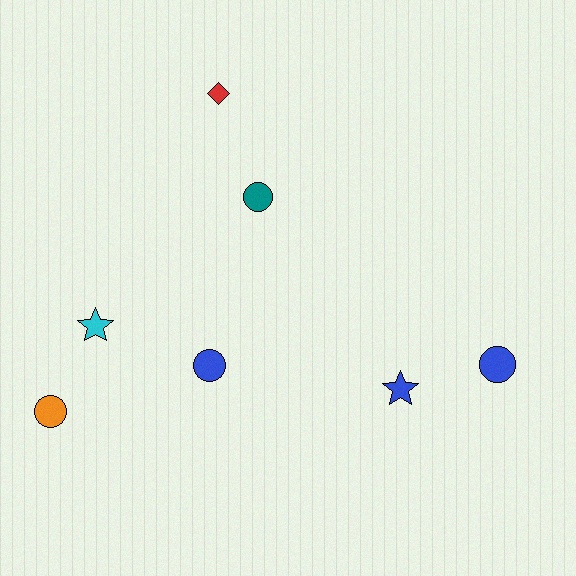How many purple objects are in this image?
There are no purple objects.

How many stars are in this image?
There are 2 stars.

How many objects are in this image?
There are 7 objects.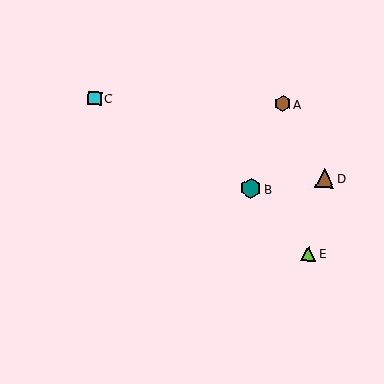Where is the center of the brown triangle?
The center of the brown triangle is at (325, 178).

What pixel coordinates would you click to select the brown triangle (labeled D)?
Click at (325, 178) to select the brown triangle D.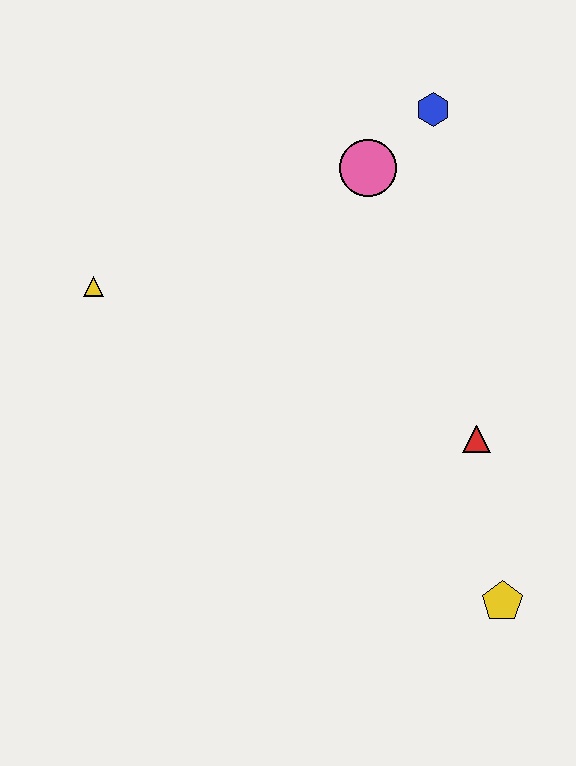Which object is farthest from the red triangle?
The yellow triangle is farthest from the red triangle.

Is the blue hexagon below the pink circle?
No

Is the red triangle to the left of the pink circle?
No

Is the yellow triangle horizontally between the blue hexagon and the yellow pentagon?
No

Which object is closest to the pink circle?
The blue hexagon is closest to the pink circle.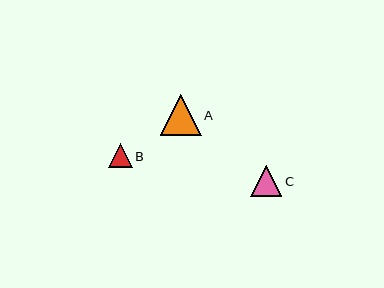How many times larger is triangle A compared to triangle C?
Triangle A is approximately 1.3 times the size of triangle C.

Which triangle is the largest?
Triangle A is the largest with a size of approximately 41 pixels.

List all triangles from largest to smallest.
From largest to smallest: A, C, B.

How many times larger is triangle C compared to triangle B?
Triangle C is approximately 1.3 times the size of triangle B.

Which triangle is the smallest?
Triangle B is the smallest with a size of approximately 24 pixels.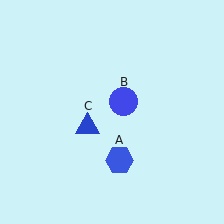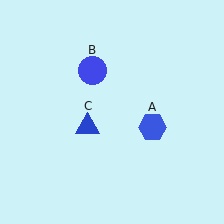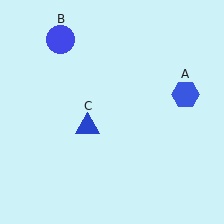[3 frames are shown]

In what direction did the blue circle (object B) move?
The blue circle (object B) moved up and to the left.